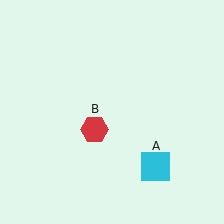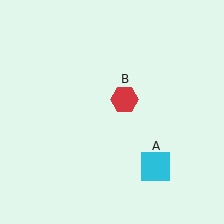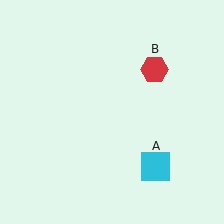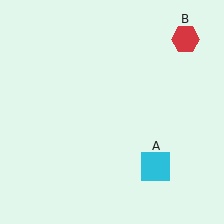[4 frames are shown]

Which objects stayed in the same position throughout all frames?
Cyan square (object A) remained stationary.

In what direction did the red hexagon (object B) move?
The red hexagon (object B) moved up and to the right.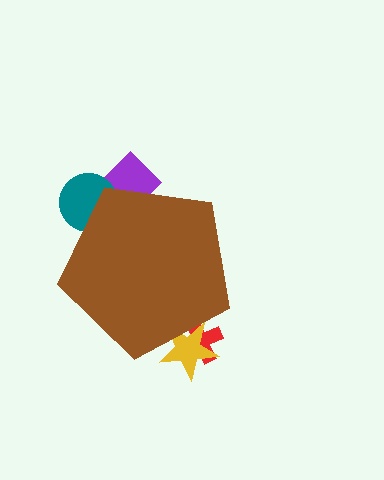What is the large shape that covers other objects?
A brown pentagon.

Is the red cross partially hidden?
Yes, the red cross is partially hidden behind the brown pentagon.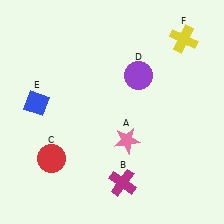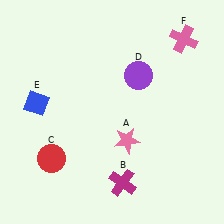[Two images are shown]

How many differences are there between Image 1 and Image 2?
There is 1 difference between the two images.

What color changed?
The cross (F) changed from yellow in Image 1 to pink in Image 2.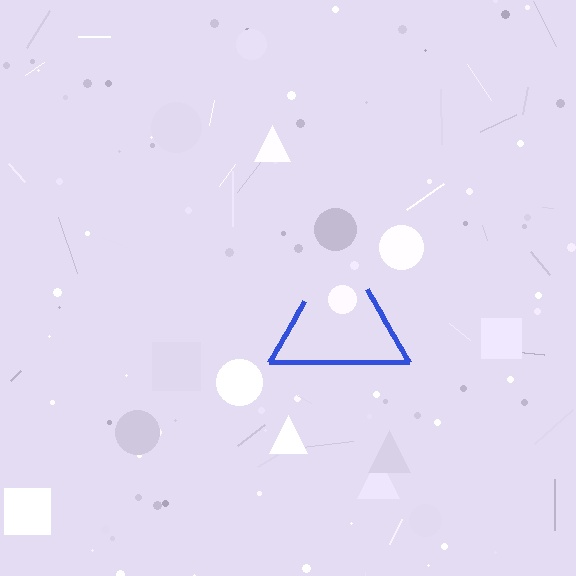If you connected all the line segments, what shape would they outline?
They would outline a triangle.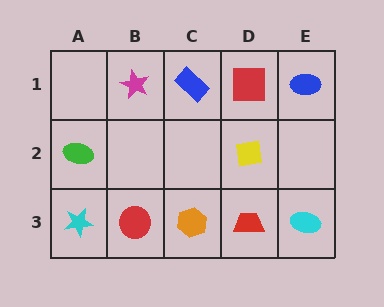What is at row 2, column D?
A yellow square.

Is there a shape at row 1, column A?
No, that cell is empty.